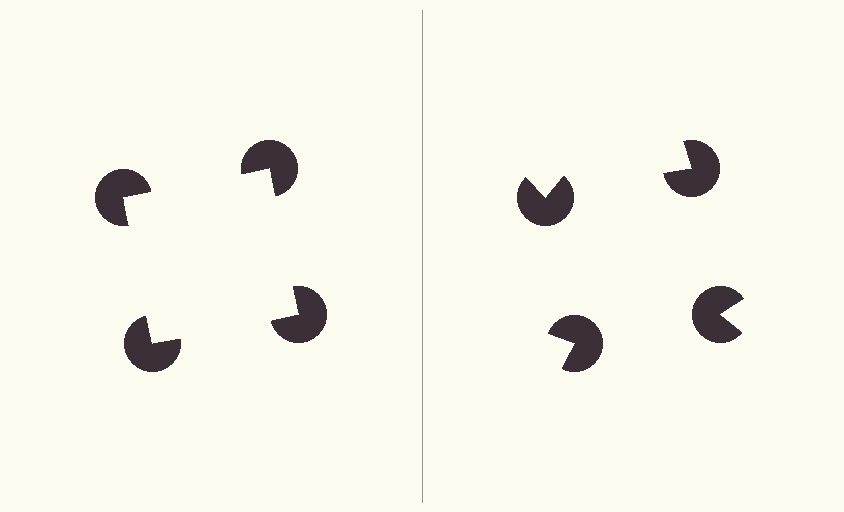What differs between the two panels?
The pac-man discs are positioned identically on both sides; only the wedge orientations differ. On the left they align to a square; on the right they are misaligned.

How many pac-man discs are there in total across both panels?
8 — 4 on each side.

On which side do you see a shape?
An illusory square appears on the left side. On the right side the wedge cuts are rotated, so no coherent shape forms.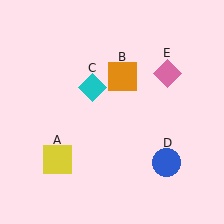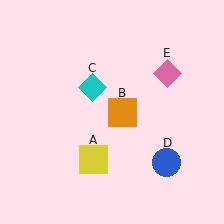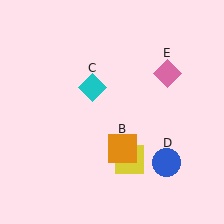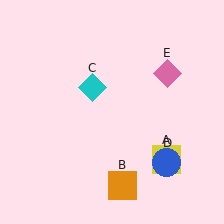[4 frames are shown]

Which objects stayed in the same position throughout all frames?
Cyan diamond (object C) and blue circle (object D) and pink diamond (object E) remained stationary.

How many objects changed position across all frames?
2 objects changed position: yellow square (object A), orange square (object B).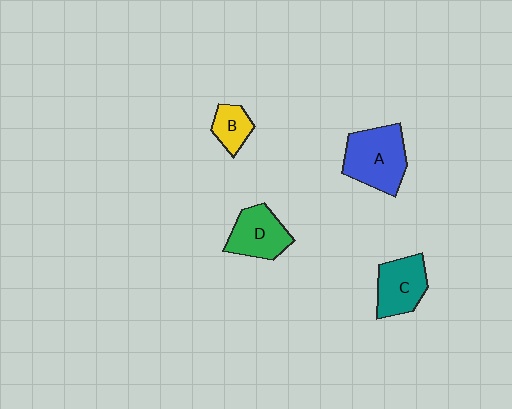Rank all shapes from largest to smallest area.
From largest to smallest: A (blue), D (green), C (teal), B (yellow).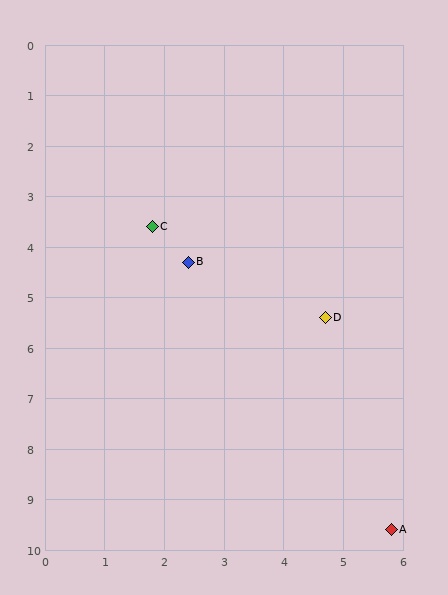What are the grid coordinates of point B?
Point B is at approximately (2.4, 4.3).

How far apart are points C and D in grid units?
Points C and D are about 3.4 grid units apart.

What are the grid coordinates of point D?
Point D is at approximately (4.7, 5.4).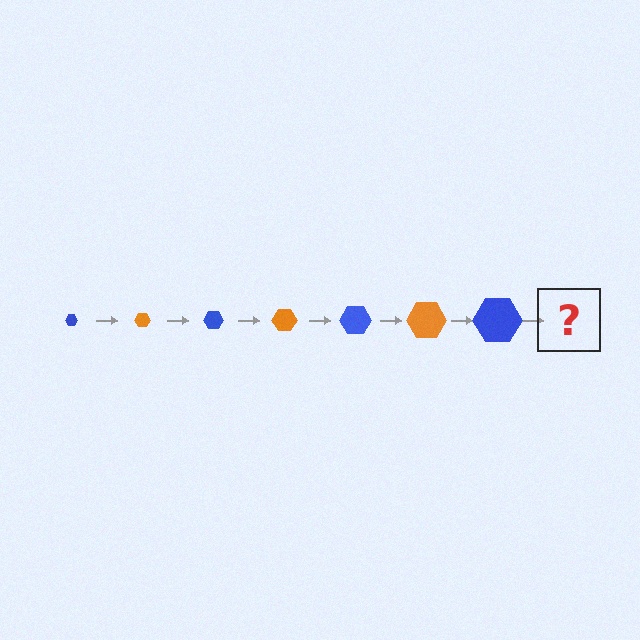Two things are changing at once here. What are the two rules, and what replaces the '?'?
The two rules are that the hexagon grows larger each step and the color cycles through blue and orange. The '?' should be an orange hexagon, larger than the previous one.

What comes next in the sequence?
The next element should be an orange hexagon, larger than the previous one.